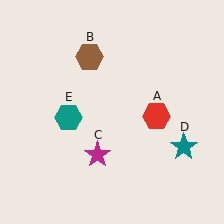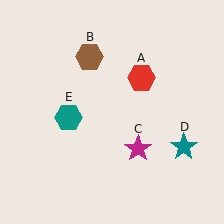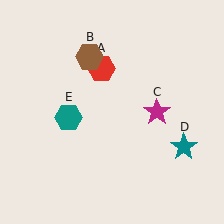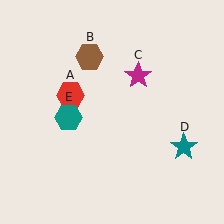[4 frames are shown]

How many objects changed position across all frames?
2 objects changed position: red hexagon (object A), magenta star (object C).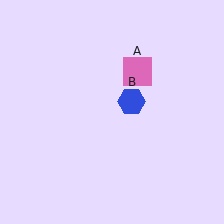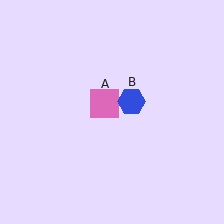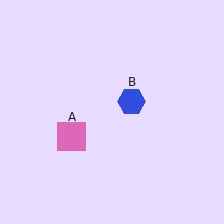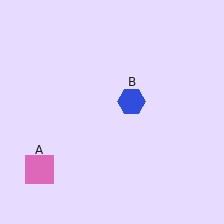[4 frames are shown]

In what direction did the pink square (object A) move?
The pink square (object A) moved down and to the left.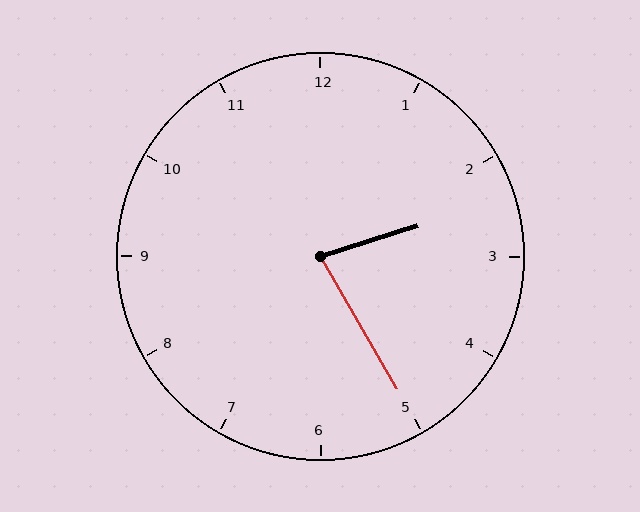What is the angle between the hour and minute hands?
Approximately 78 degrees.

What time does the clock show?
2:25.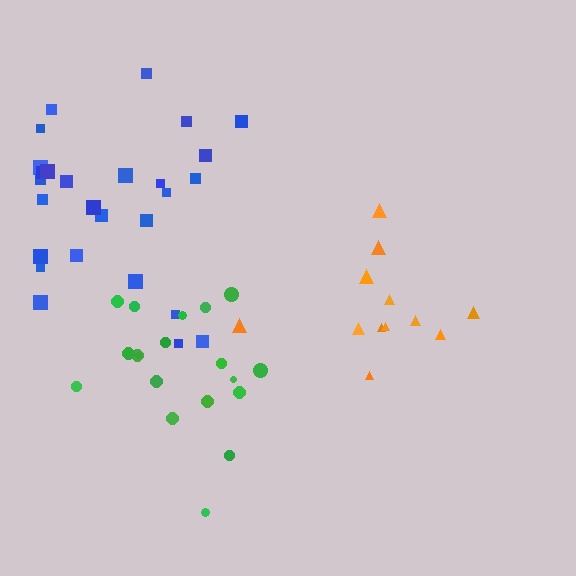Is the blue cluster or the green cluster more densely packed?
Green.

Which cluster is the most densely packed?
Green.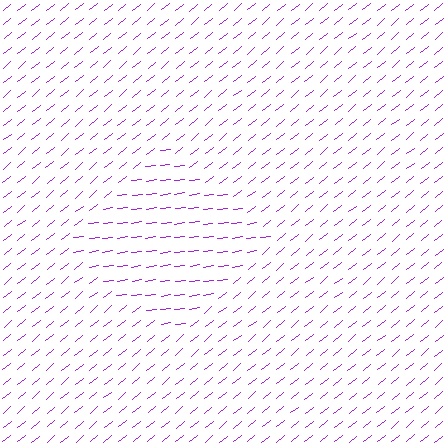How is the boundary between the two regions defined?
The boundary is defined purely by a change in line orientation (approximately 31 degrees difference). All lines are the same color and thickness.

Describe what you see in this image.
The image is filled with small purple line segments. A diamond region in the image has lines oriented differently from the surrounding lines, creating a visible texture boundary.